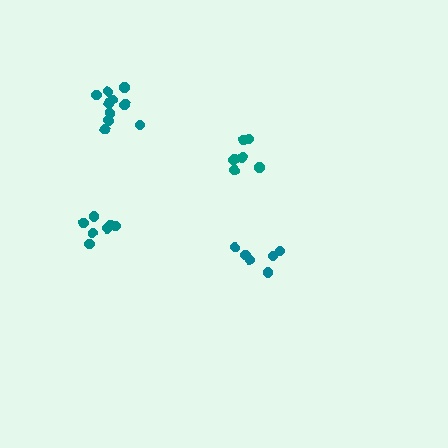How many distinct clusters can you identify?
There are 4 distinct clusters.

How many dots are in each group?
Group 1: 6 dots, Group 2: 7 dots, Group 3: 11 dots, Group 4: 6 dots (30 total).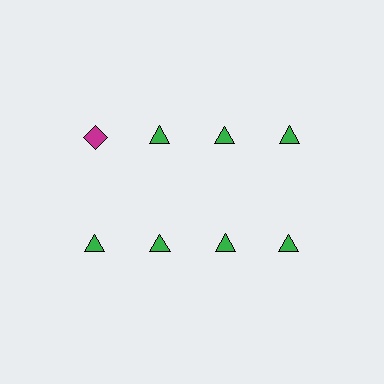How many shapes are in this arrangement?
There are 8 shapes arranged in a grid pattern.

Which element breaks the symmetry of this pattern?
The magenta diamond in the top row, leftmost column breaks the symmetry. All other shapes are green triangles.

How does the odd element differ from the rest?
It differs in both color (magenta instead of green) and shape (diamond instead of triangle).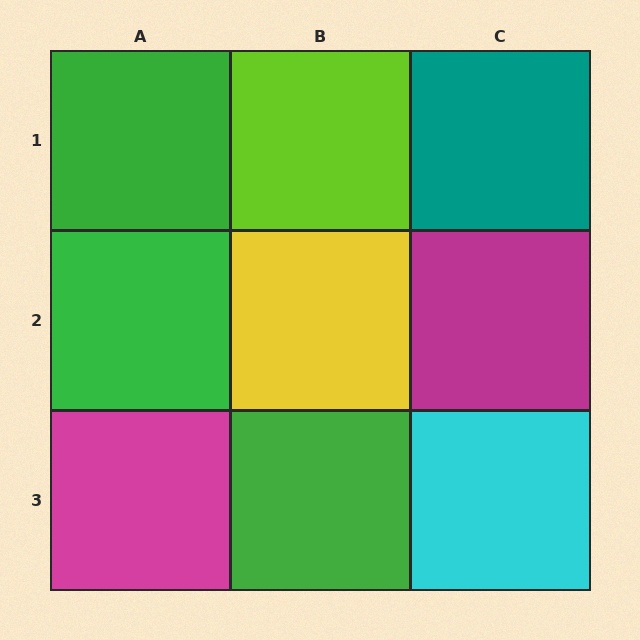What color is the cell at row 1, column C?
Teal.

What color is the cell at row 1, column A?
Green.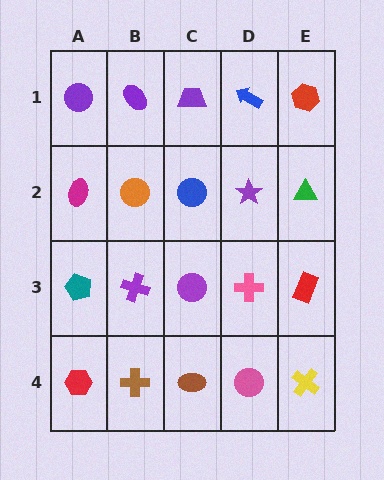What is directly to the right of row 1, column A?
A purple ellipse.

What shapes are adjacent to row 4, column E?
A red rectangle (row 3, column E), a pink circle (row 4, column D).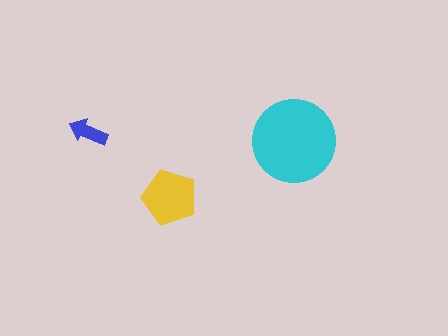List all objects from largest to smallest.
The cyan circle, the yellow pentagon, the blue arrow.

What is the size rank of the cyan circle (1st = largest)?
1st.